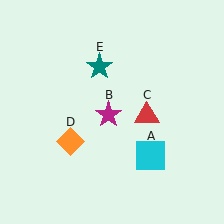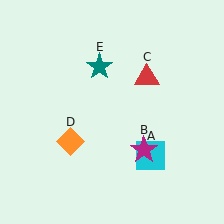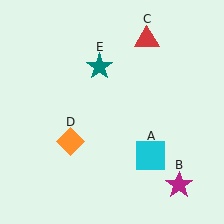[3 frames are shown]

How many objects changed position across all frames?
2 objects changed position: magenta star (object B), red triangle (object C).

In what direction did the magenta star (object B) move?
The magenta star (object B) moved down and to the right.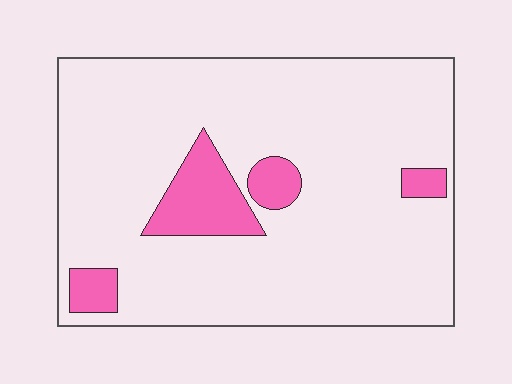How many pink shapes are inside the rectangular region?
4.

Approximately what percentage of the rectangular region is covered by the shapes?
Approximately 10%.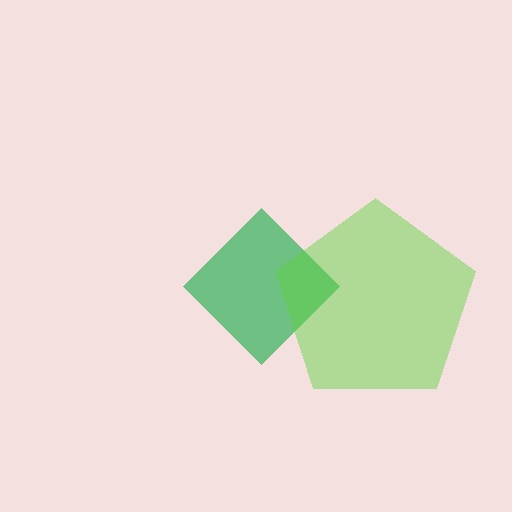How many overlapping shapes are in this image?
There are 2 overlapping shapes in the image.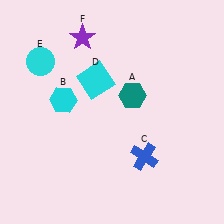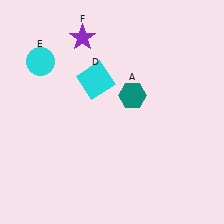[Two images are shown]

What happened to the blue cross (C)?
The blue cross (C) was removed in Image 2. It was in the bottom-right area of Image 1.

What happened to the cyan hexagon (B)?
The cyan hexagon (B) was removed in Image 2. It was in the top-left area of Image 1.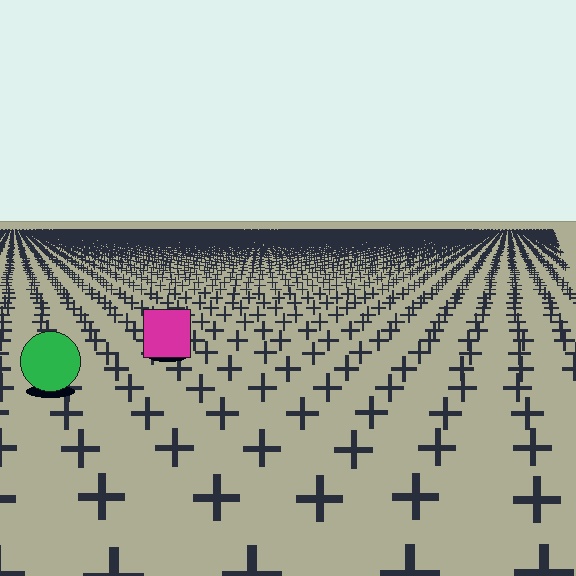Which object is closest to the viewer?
The green circle is closest. The texture marks near it are larger and more spread out.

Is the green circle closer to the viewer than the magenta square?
Yes. The green circle is closer — you can tell from the texture gradient: the ground texture is coarser near it.